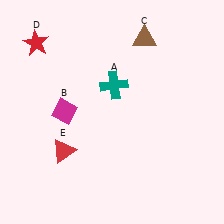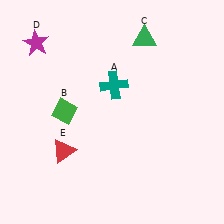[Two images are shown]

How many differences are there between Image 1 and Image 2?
There are 3 differences between the two images.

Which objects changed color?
B changed from magenta to green. C changed from brown to green. D changed from red to magenta.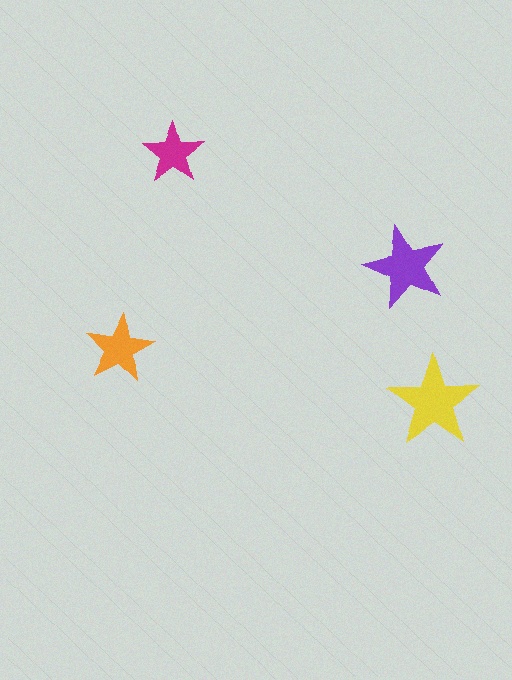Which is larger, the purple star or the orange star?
The purple one.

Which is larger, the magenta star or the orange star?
The orange one.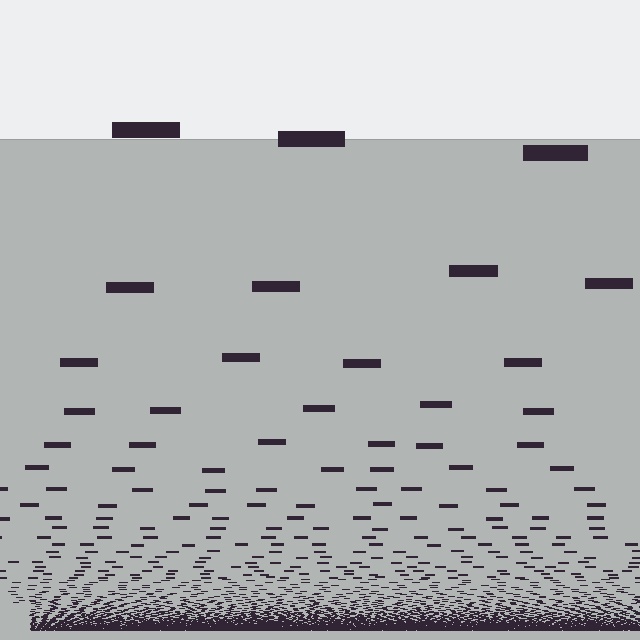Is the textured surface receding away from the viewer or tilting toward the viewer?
The surface appears to tilt toward the viewer. Texture elements get larger and sparser toward the top.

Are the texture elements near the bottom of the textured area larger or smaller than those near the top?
Smaller. The gradient is inverted — elements near the bottom are smaller and denser.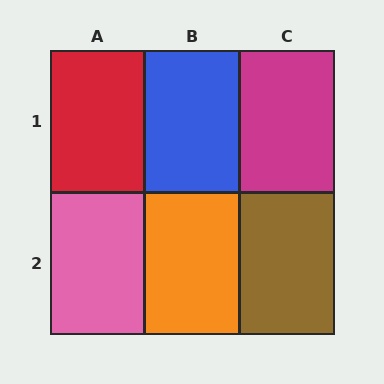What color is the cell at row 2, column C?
Brown.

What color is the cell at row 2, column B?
Orange.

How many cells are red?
1 cell is red.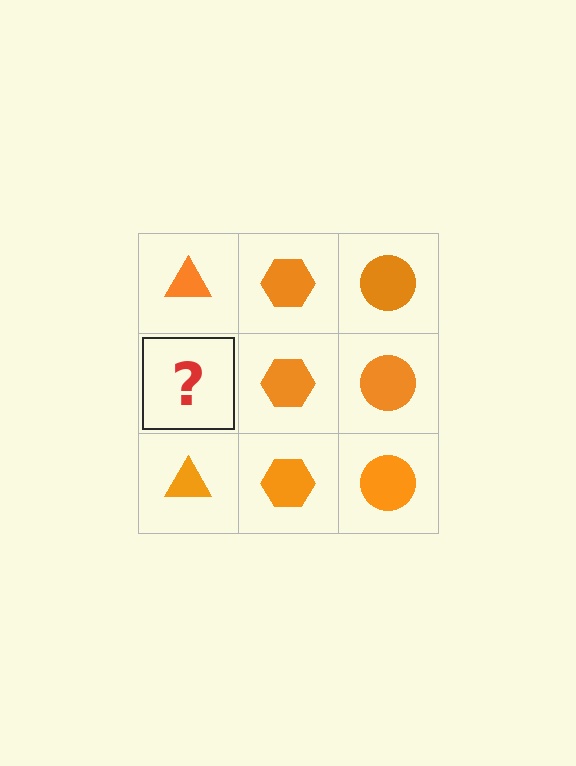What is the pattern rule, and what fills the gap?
The rule is that each column has a consistent shape. The gap should be filled with an orange triangle.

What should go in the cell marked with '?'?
The missing cell should contain an orange triangle.